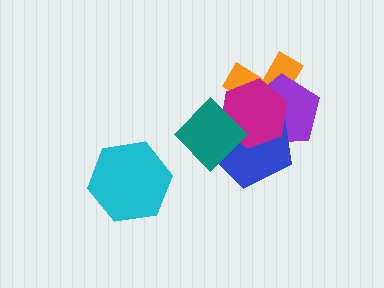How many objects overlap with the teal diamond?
3 objects overlap with the teal diamond.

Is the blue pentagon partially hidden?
Yes, it is partially covered by another shape.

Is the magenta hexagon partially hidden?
Yes, it is partially covered by another shape.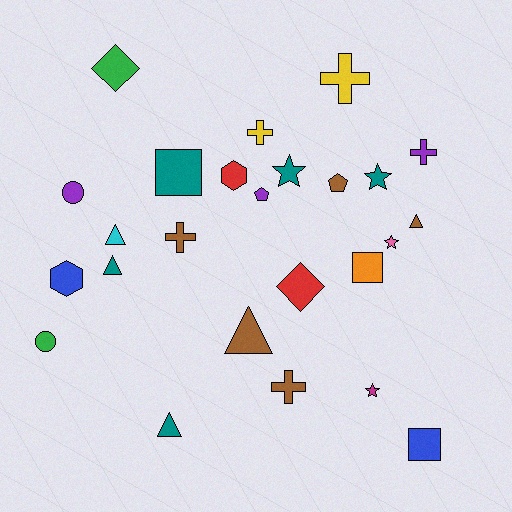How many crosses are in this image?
There are 5 crosses.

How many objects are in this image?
There are 25 objects.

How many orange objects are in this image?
There is 1 orange object.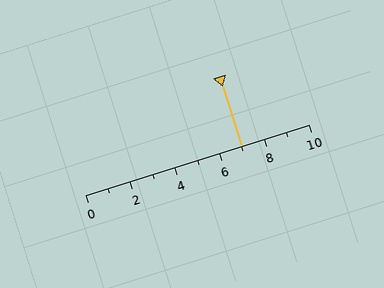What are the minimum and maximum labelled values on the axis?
The axis runs from 0 to 10.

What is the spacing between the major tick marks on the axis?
The major ticks are spaced 2 apart.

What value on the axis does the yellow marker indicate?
The marker indicates approximately 7.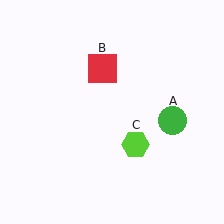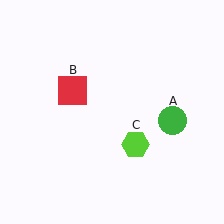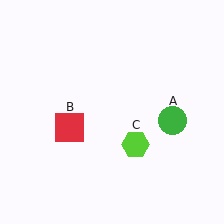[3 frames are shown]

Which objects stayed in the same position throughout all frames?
Green circle (object A) and lime hexagon (object C) remained stationary.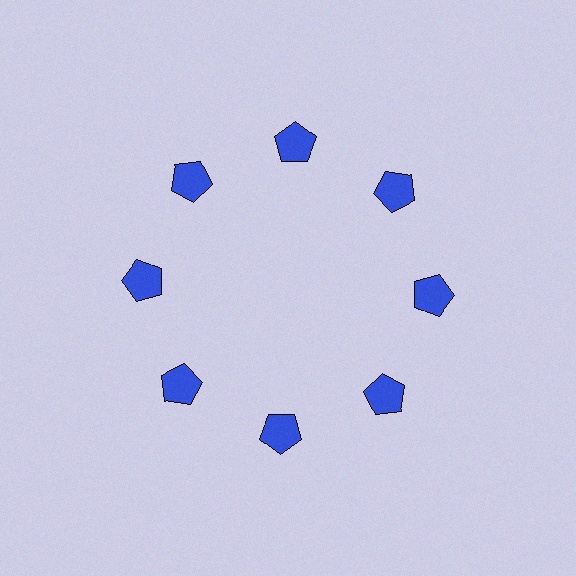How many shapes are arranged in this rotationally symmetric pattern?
There are 8 shapes, arranged in 8 groups of 1.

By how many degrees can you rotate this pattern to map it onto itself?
The pattern maps onto itself every 45 degrees of rotation.